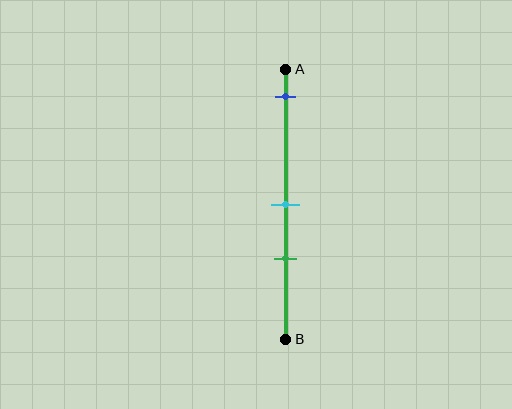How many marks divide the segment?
There are 3 marks dividing the segment.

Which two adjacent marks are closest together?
The cyan and green marks are the closest adjacent pair.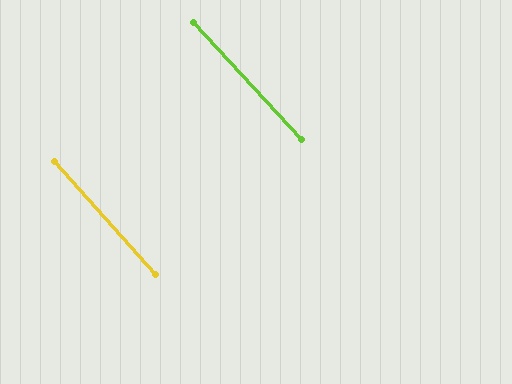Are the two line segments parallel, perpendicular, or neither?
Parallel — their directions differ by only 0.9°.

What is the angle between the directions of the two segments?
Approximately 1 degree.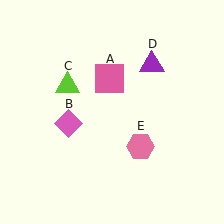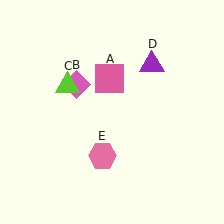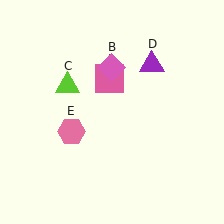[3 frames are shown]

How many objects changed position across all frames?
2 objects changed position: pink diamond (object B), pink hexagon (object E).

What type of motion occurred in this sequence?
The pink diamond (object B), pink hexagon (object E) rotated clockwise around the center of the scene.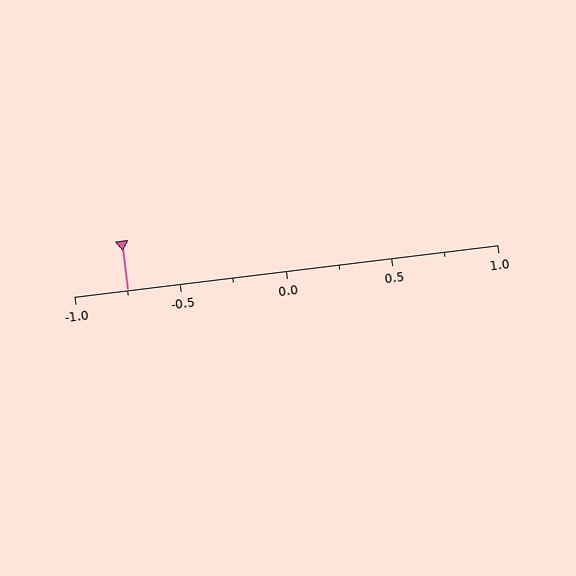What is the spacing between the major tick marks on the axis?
The major ticks are spaced 0.5 apart.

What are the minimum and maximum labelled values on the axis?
The axis runs from -1.0 to 1.0.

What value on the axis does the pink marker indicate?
The marker indicates approximately -0.75.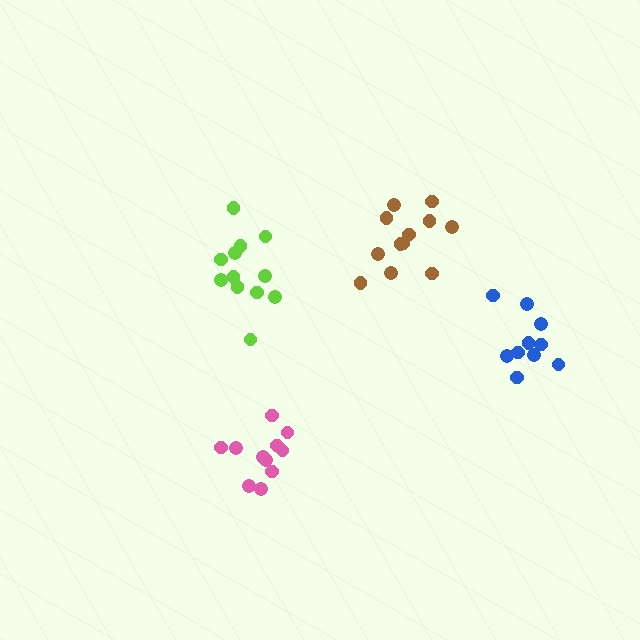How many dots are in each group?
Group 1: 12 dots, Group 2: 12 dots, Group 3: 11 dots, Group 4: 10 dots (45 total).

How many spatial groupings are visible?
There are 4 spatial groupings.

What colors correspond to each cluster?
The clusters are colored: brown, lime, pink, blue.